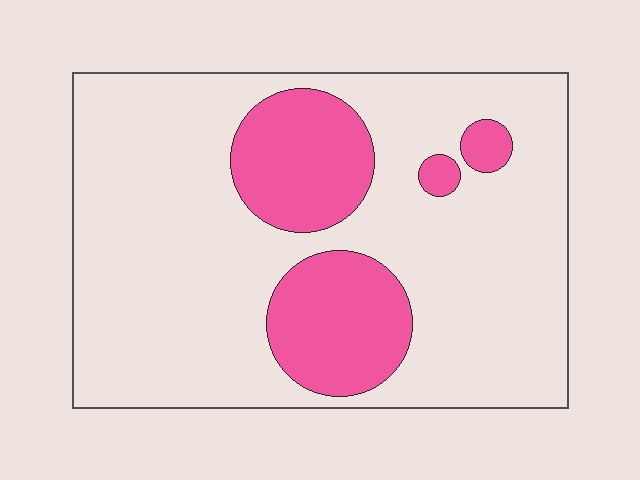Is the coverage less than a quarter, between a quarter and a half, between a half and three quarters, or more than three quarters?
Less than a quarter.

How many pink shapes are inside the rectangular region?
4.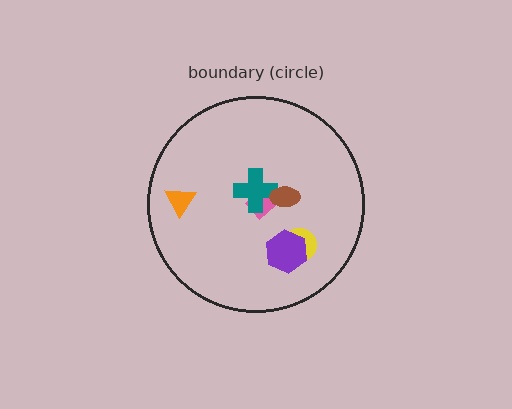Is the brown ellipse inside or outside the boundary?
Inside.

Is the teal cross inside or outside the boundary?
Inside.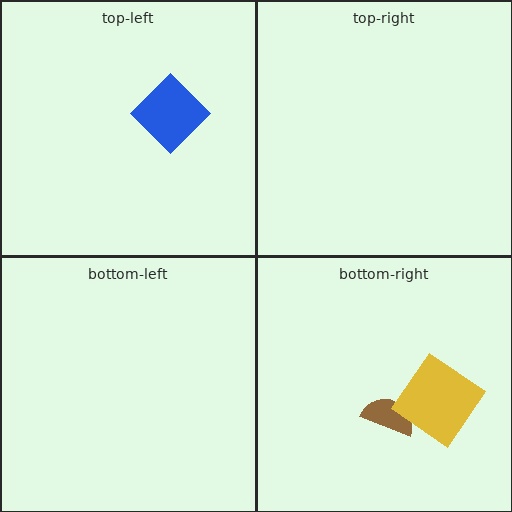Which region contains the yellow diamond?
The bottom-right region.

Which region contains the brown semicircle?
The bottom-right region.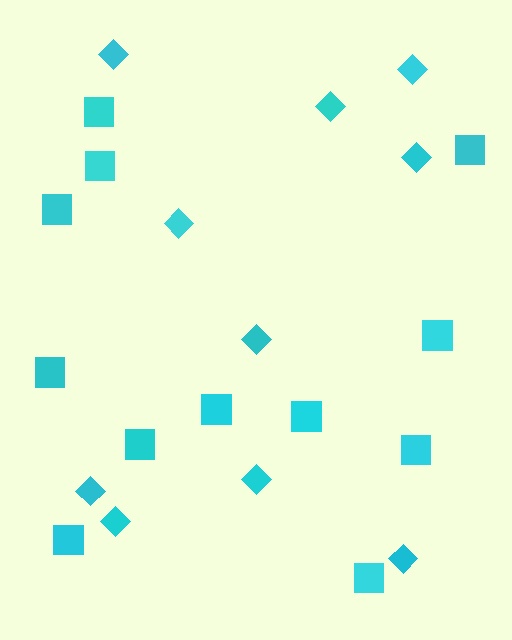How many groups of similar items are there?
There are 2 groups: one group of squares (12) and one group of diamonds (10).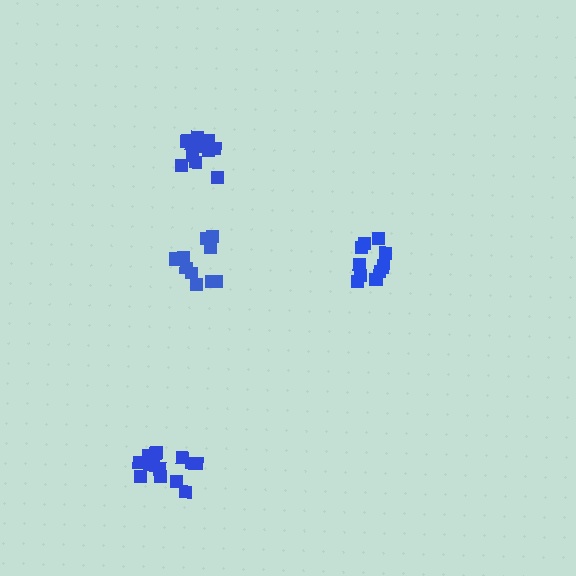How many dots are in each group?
Group 1: 10 dots, Group 2: 14 dots, Group 3: 13 dots, Group 4: 10 dots (47 total).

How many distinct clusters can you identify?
There are 4 distinct clusters.